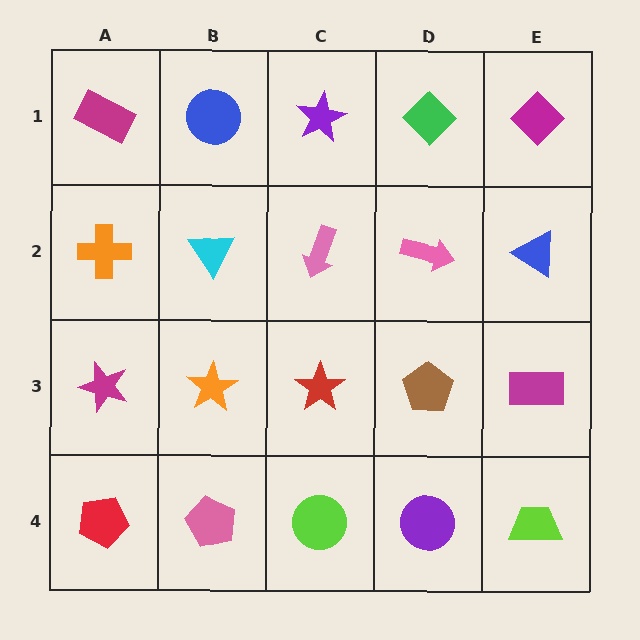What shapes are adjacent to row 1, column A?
An orange cross (row 2, column A), a blue circle (row 1, column B).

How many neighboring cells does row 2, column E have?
3.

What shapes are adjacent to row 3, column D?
A pink arrow (row 2, column D), a purple circle (row 4, column D), a red star (row 3, column C), a magenta rectangle (row 3, column E).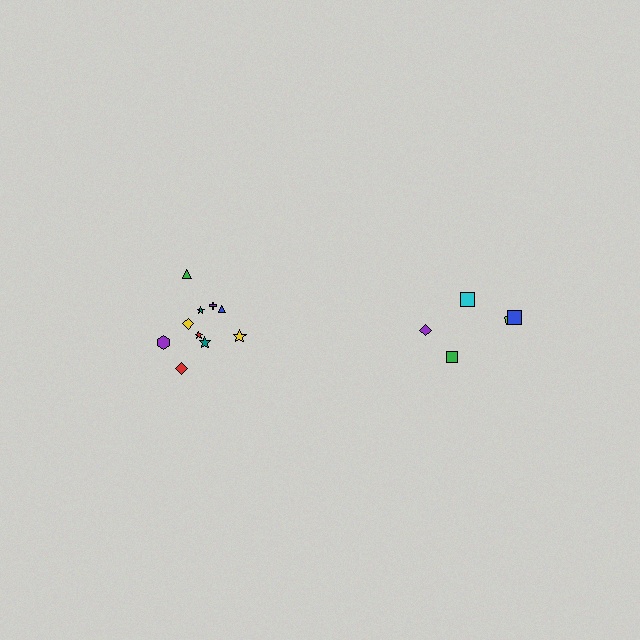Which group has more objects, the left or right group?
The left group.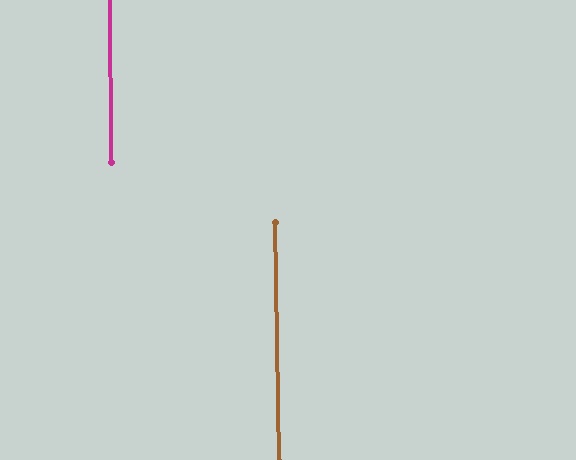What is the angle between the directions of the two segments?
Approximately 1 degree.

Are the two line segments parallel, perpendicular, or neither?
Parallel — their directions differ by only 0.6°.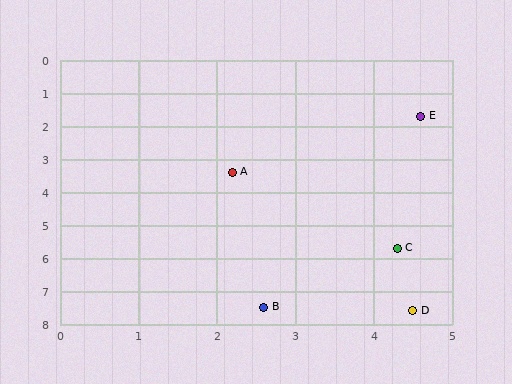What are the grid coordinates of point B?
Point B is at approximately (2.6, 7.5).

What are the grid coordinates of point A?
Point A is at approximately (2.2, 3.4).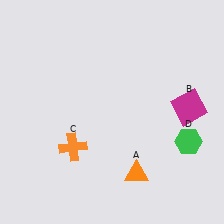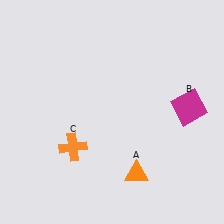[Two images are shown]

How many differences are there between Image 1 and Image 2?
There is 1 difference between the two images.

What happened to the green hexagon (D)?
The green hexagon (D) was removed in Image 2. It was in the bottom-right area of Image 1.